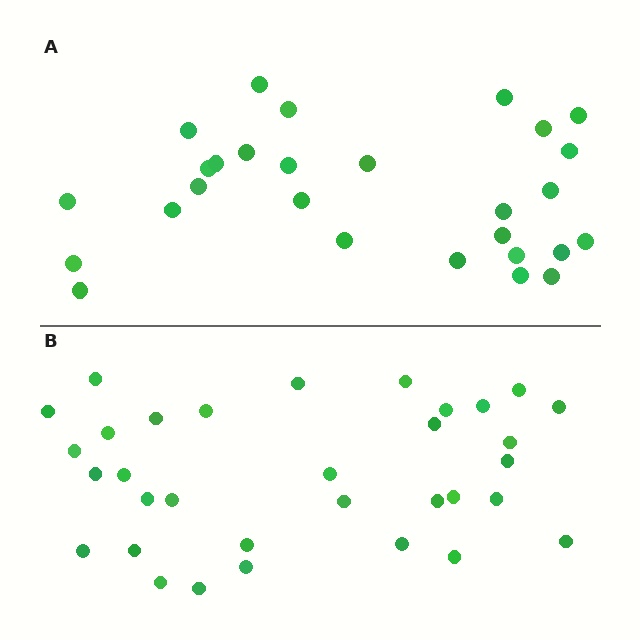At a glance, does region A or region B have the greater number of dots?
Region B (the bottom region) has more dots.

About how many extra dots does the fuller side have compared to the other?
Region B has about 5 more dots than region A.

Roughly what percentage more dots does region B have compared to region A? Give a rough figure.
About 20% more.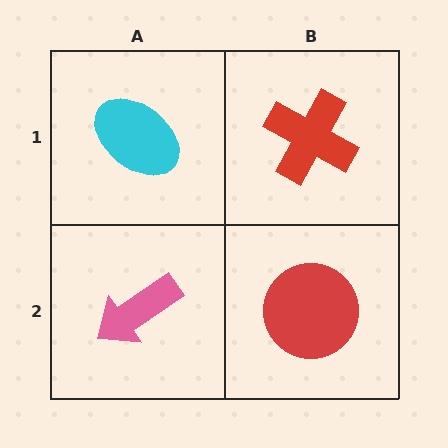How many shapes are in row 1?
2 shapes.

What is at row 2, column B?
A red circle.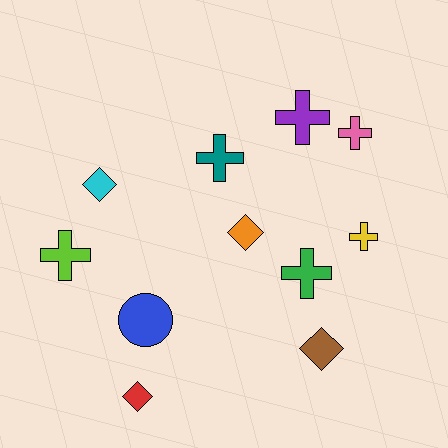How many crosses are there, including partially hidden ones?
There are 6 crosses.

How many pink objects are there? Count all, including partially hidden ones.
There is 1 pink object.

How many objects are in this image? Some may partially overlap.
There are 11 objects.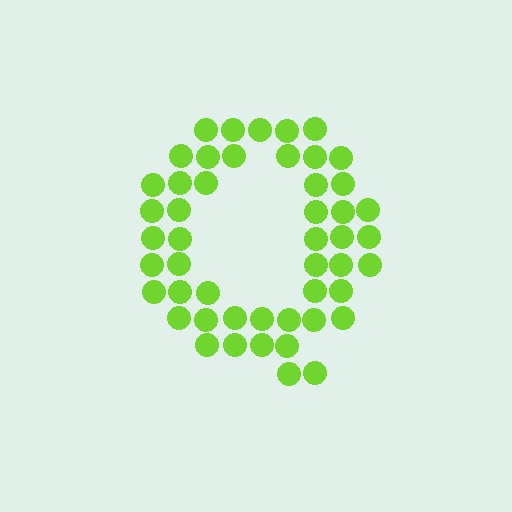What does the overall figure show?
The overall figure shows the letter Q.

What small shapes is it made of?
It is made of small circles.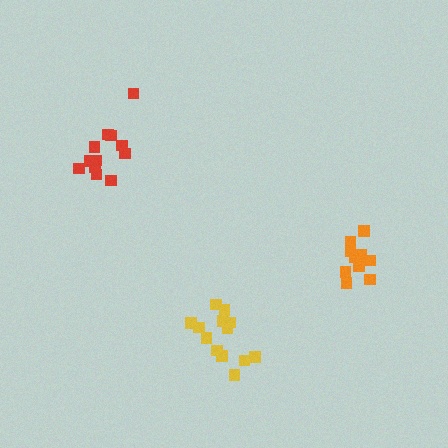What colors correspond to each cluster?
The clusters are colored: orange, yellow, red.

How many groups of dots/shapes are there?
There are 3 groups.